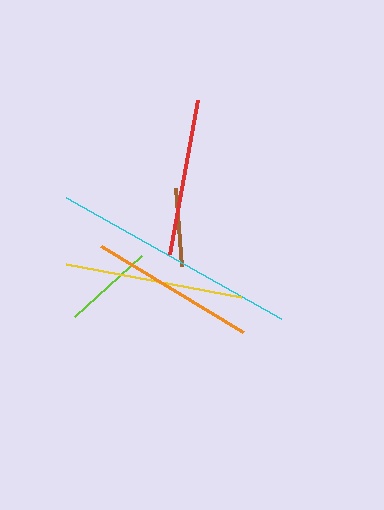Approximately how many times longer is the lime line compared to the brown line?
The lime line is approximately 1.2 times the length of the brown line.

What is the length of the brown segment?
The brown segment is approximately 78 pixels long.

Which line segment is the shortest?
The brown line is the shortest at approximately 78 pixels.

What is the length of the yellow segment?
The yellow segment is approximately 178 pixels long.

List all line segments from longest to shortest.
From longest to shortest: cyan, yellow, orange, red, lime, brown.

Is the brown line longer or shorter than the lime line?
The lime line is longer than the brown line.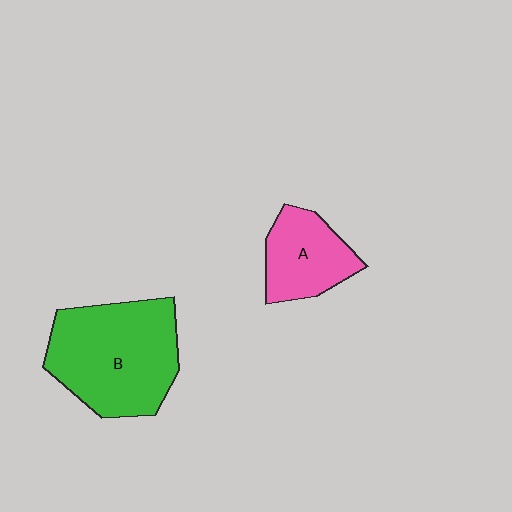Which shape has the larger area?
Shape B (green).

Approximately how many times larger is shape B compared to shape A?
Approximately 1.9 times.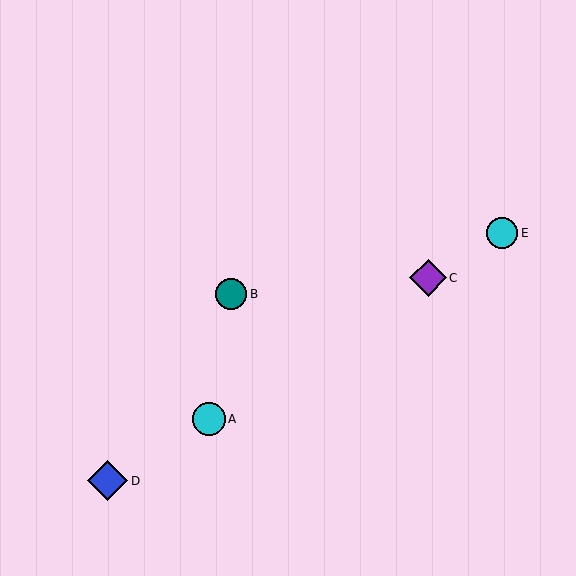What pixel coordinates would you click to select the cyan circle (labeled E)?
Click at (502, 233) to select the cyan circle E.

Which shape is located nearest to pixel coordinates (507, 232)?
The cyan circle (labeled E) at (502, 233) is nearest to that location.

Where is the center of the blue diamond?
The center of the blue diamond is at (108, 481).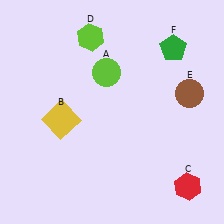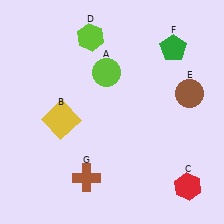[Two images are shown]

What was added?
A brown cross (G) was added in Image 2.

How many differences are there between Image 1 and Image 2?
There is 1 difference between the two images.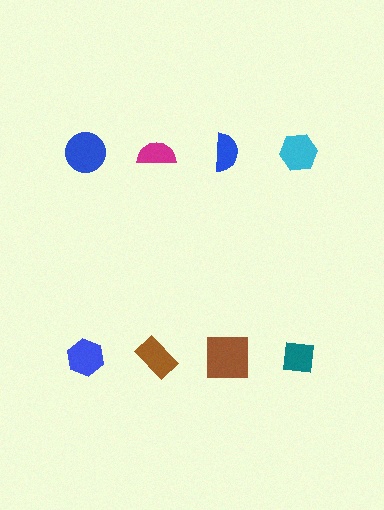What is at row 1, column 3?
A blue semicircle.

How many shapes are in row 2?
4 shapes.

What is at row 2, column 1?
A blue hexagon.